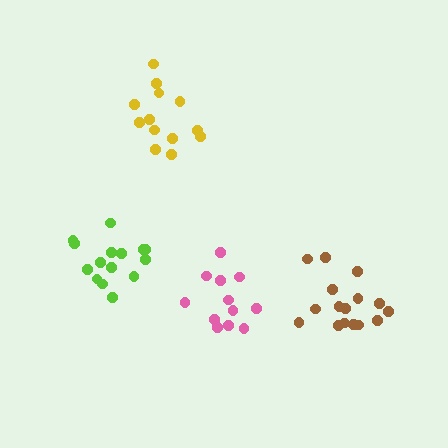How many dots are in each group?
Group 1: 13 dots, Group 2: 15 dots, Group 3: 12 dots, Group 4: 16 dots (56 total).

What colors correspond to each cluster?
The clusters are colored: yellow, lime, pink, brown.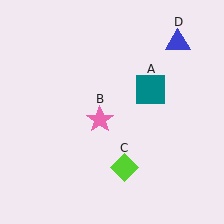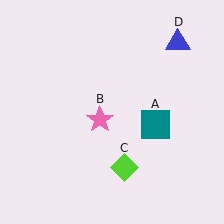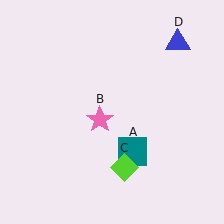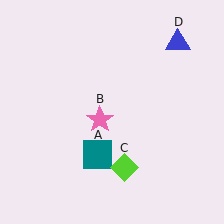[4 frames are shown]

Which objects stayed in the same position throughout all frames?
Pink star (object B) and lime diamond (object C) and blue triangle (object D) remained stationary.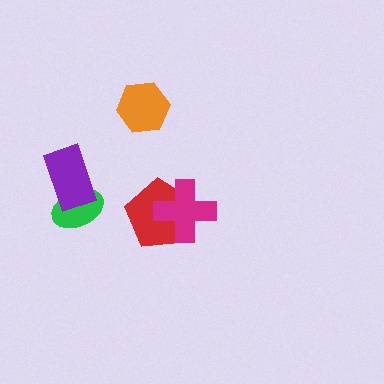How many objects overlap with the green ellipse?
1 object overlaps with the green ellipse.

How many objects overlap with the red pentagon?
1 object overlaps with the red pentagon.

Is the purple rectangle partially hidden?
No, no other shape covers it.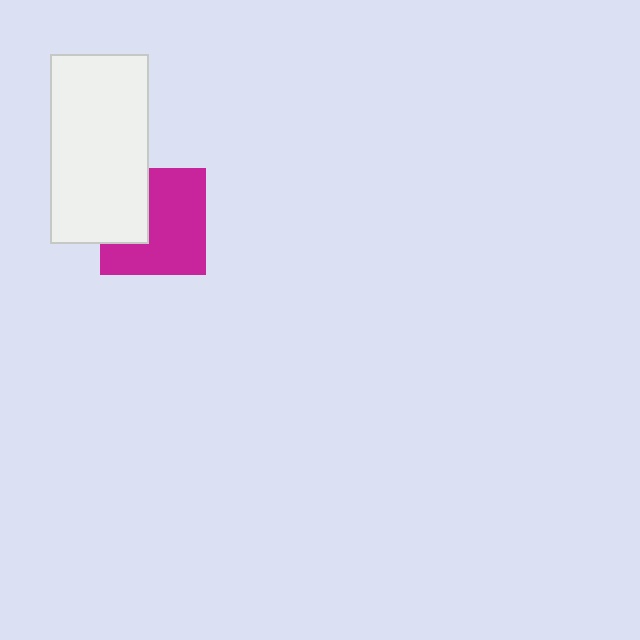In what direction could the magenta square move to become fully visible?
The magenta square could move right. That would shift it out from behind the white rectangle entirely.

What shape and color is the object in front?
The object in front is a white rectangle.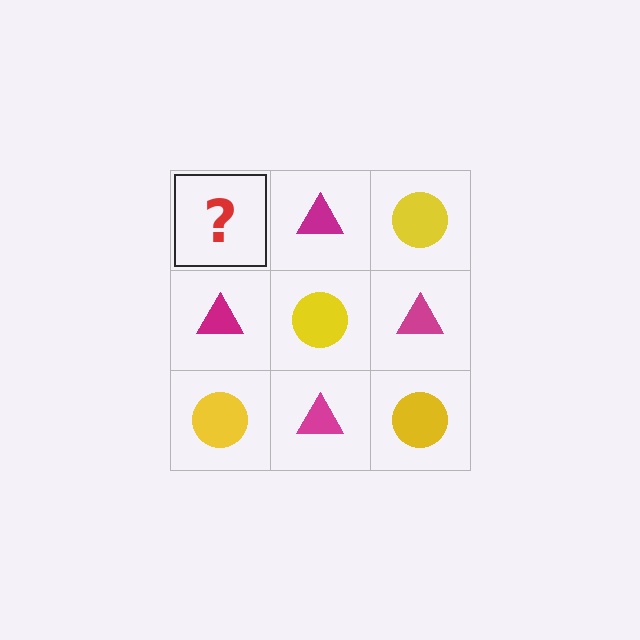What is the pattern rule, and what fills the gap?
The rule is that it alternates yellow circle and magenta triangle in a checkerboard pattern. The gap should be filled with a yellow circle.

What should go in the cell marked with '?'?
The missing cell should contain a yellow circle.